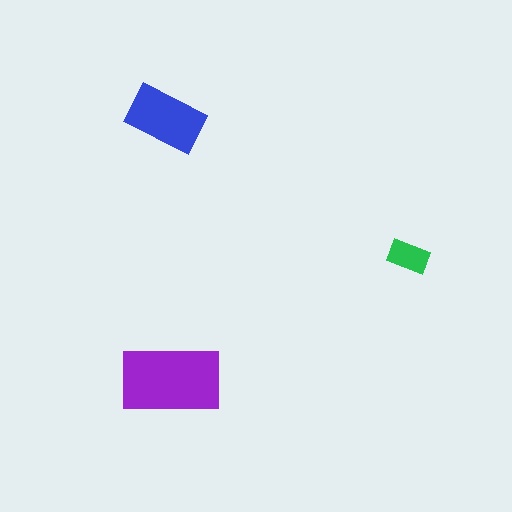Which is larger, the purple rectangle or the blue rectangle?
The purple one.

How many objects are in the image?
There are 3 objects in the image.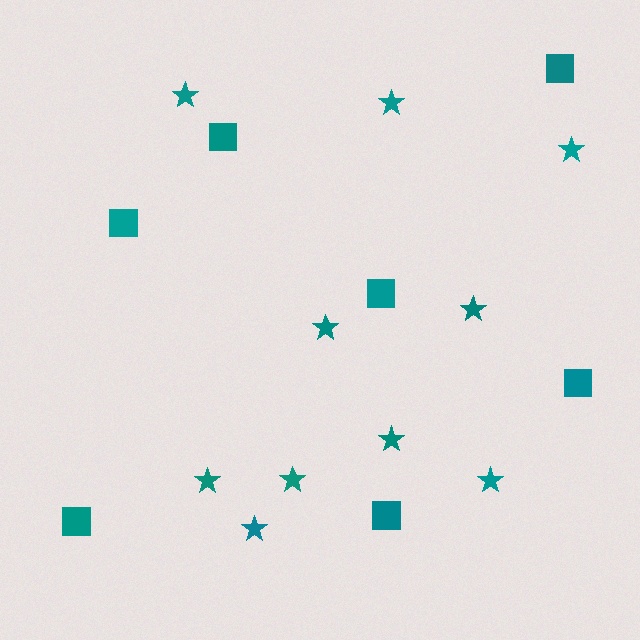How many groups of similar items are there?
There are 2 groups: one group of stars (10) and one group of squares (7).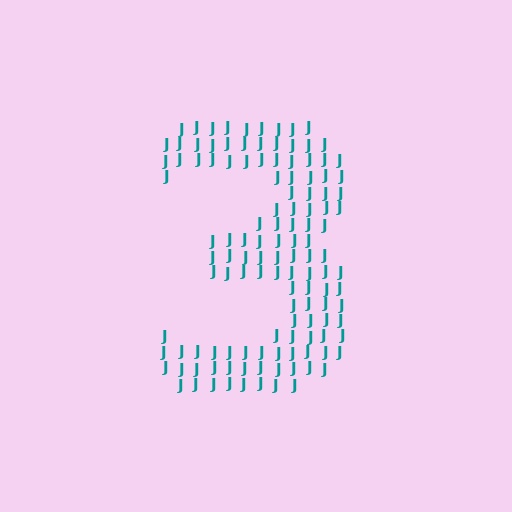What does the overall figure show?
The overall figure shows the digit 3.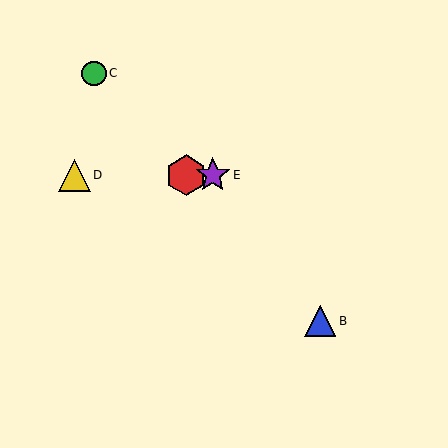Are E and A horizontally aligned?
Yes, both are at y≈175.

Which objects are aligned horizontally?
Objects A, D, E are aligned horizontally.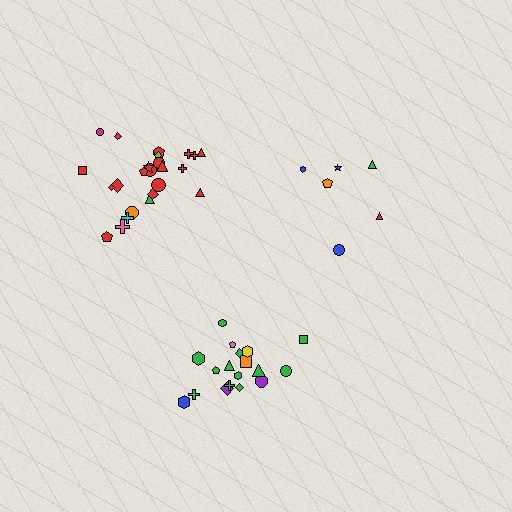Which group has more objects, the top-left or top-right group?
The top-left group.